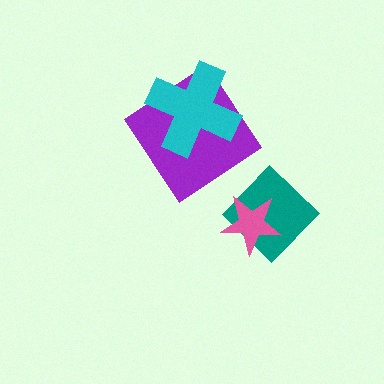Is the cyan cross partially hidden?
No, no other shape covers it.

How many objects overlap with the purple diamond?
1 object overlaps with the purple diamond.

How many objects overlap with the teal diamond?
1 object overlaps with the teal diamond.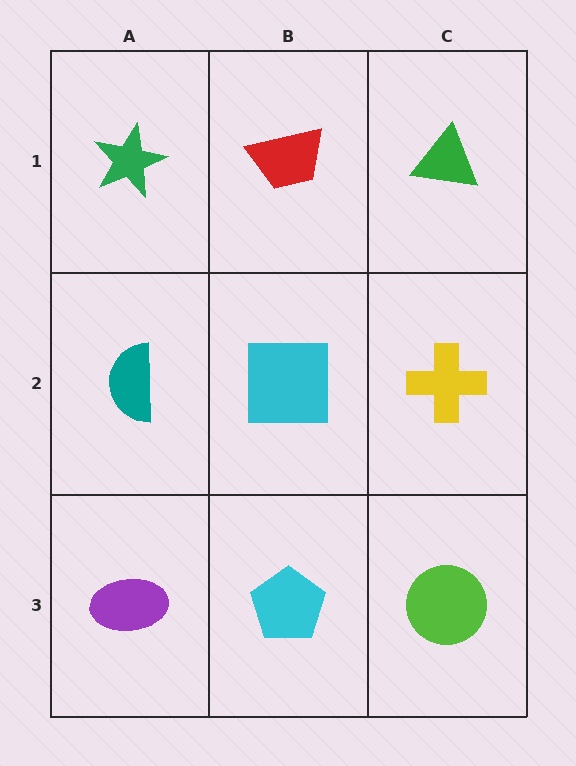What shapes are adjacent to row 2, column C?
A green triangle (row 1, column C), a lime circle (row 3, column C), a cyan square (row 2, column B).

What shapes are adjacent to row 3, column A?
A teal semicircle (row 2, column A), a cyan pentagon (row 3, column B).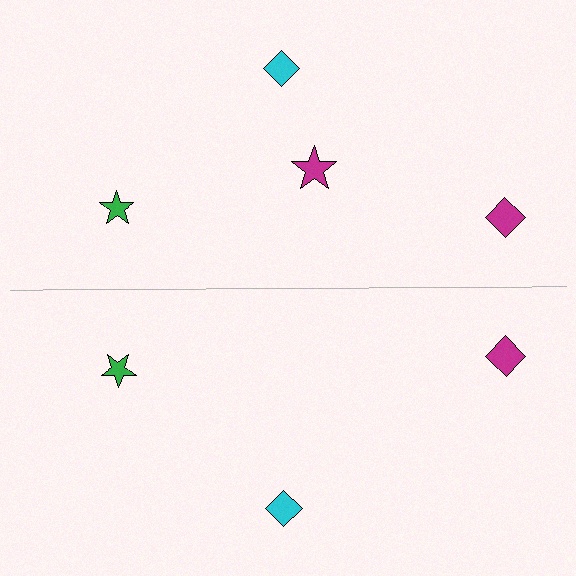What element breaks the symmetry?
A magenta star is missing from the bottom side.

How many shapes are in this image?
There are 7 shapes in this image.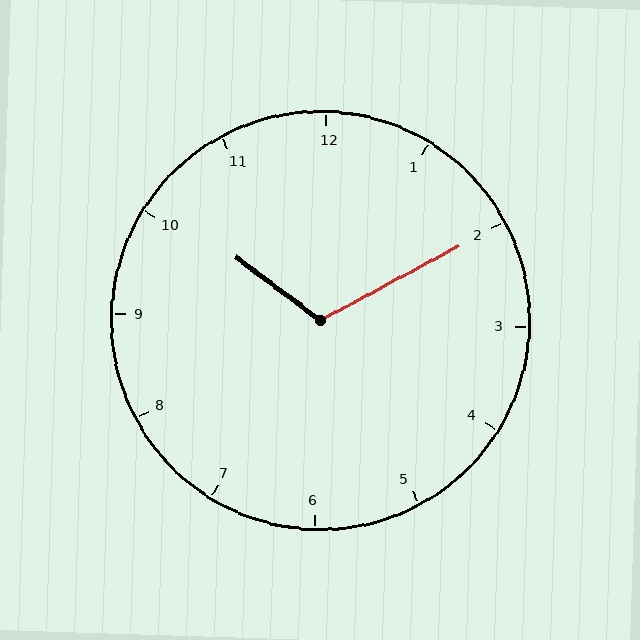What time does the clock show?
10:10.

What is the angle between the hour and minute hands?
Approximately 115 degrees.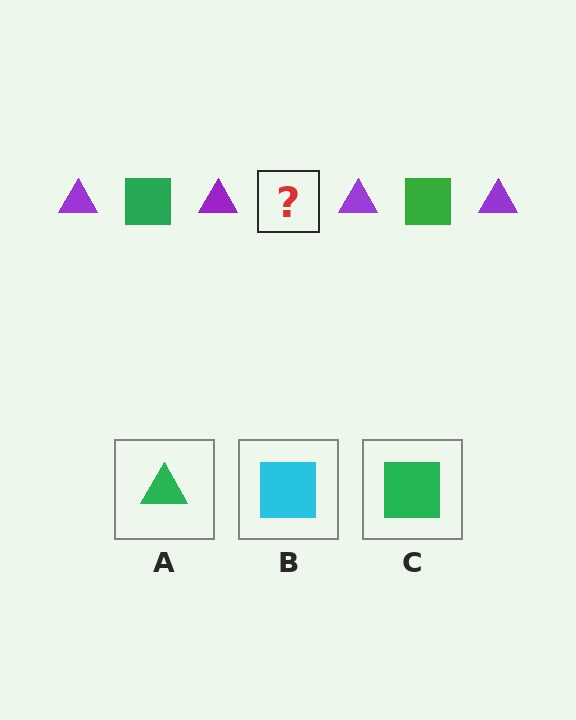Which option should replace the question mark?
Option C.